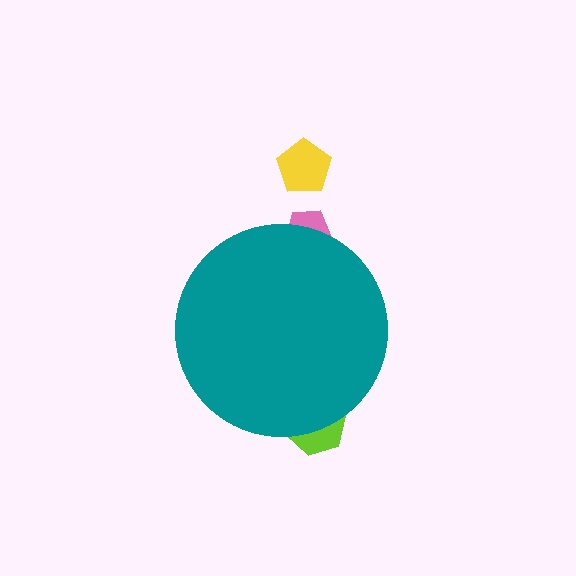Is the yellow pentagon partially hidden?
No, the yellow pentagon is fully visible.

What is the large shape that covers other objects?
A teal circle.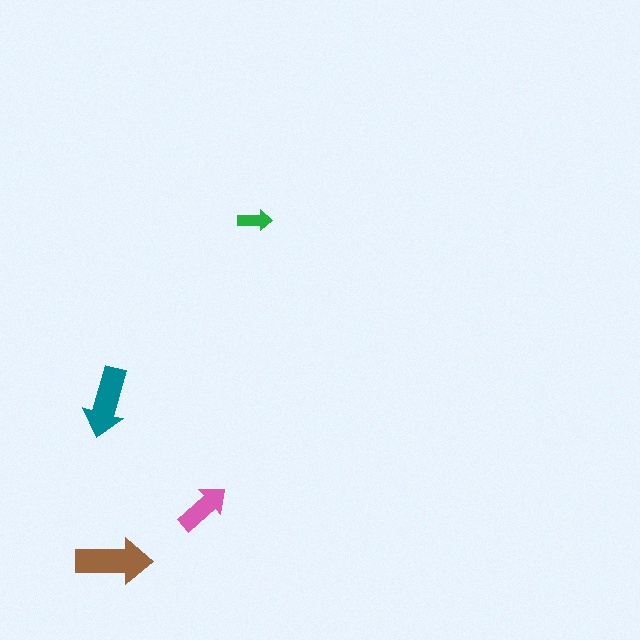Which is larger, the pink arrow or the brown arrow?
The brown one.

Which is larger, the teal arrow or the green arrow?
The teal one.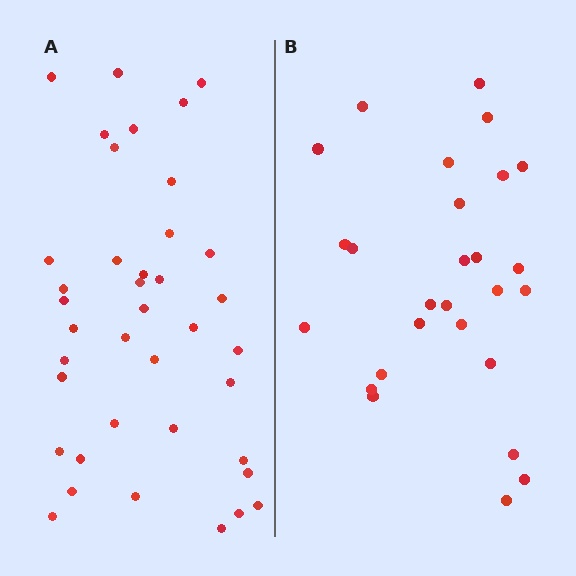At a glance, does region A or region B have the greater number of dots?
Region A (the left region) has more dots.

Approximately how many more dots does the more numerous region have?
Region A has roughly 12 or so more dots than region B.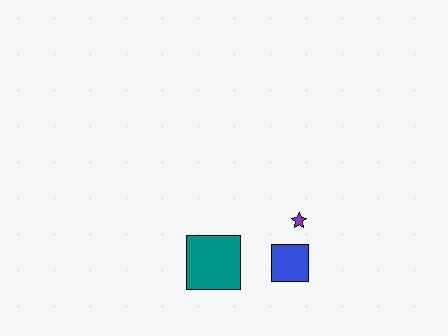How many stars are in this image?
There is 1 star.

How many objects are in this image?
There are 3 objects.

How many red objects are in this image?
There are no red objects.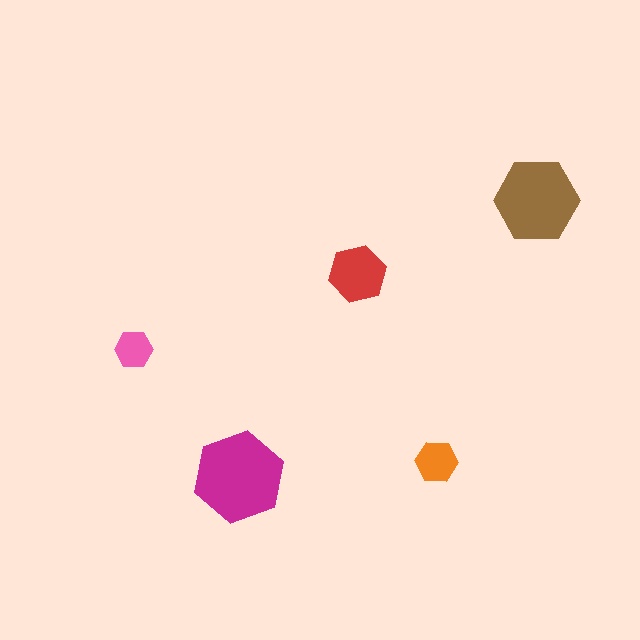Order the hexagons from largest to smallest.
the magenta one, the brown one, the red one, the orange one, the pink one.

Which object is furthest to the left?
The pink hexagon is leftmost.